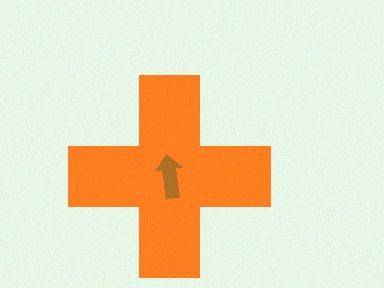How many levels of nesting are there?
2.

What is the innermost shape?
The brown arrow.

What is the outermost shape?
The orange cross.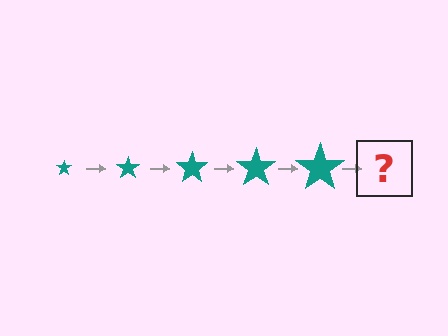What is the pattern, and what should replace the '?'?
The pattern is that the star gets progressively larger each step. The '?' should be a teal star, larger than the previous one.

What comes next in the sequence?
The next element should be a teal star, larger than the previous one.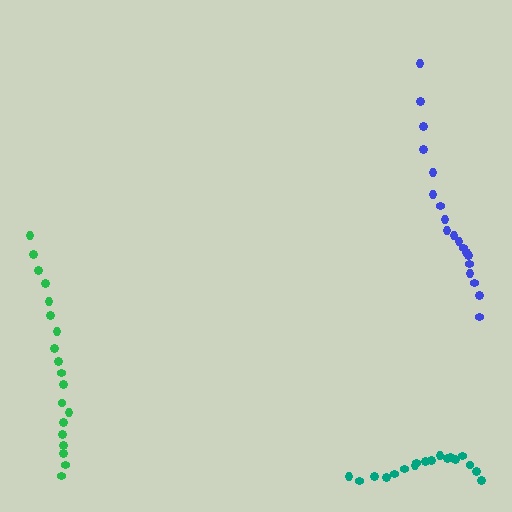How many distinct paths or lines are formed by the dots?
There are 3 distinct paths.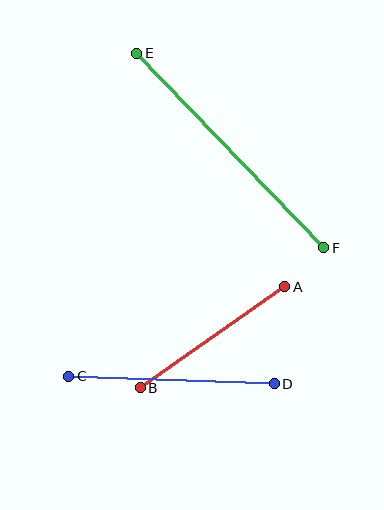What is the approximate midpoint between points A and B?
The midpoint is at approximately (213, 337) pixels.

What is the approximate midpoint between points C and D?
The midpoint is at approximately (172, 380) pixels.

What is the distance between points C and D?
The distance is approximately 205 pixels.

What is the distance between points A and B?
The distance is approximately 176 pixels.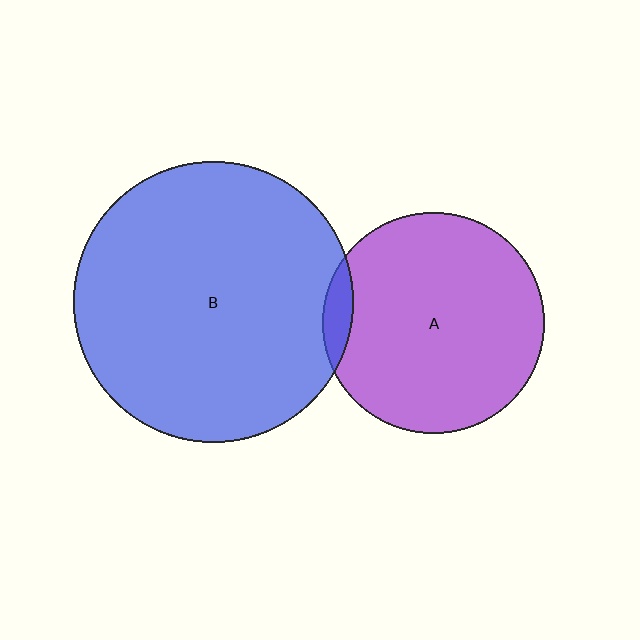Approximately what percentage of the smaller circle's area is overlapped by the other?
Approximately 5%.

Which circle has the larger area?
Circle B (blue).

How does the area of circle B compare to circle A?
Approximately 1.6 times.